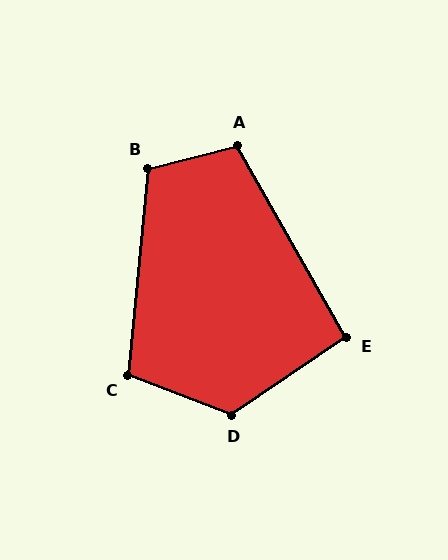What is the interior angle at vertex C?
Approximately 106 degrees (obtuse).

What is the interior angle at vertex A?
Approximately 105 degrees (obtuse).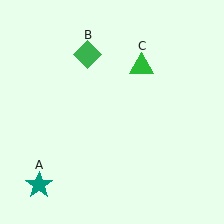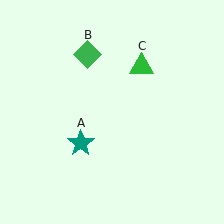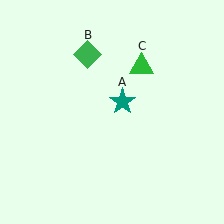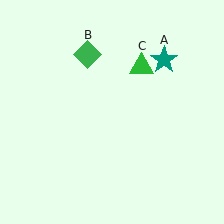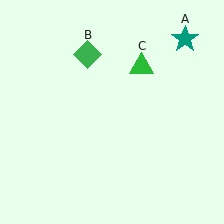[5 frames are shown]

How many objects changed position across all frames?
1 object changed position: teal star (object A).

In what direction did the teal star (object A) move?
The teal star (object A) moved up and to the right.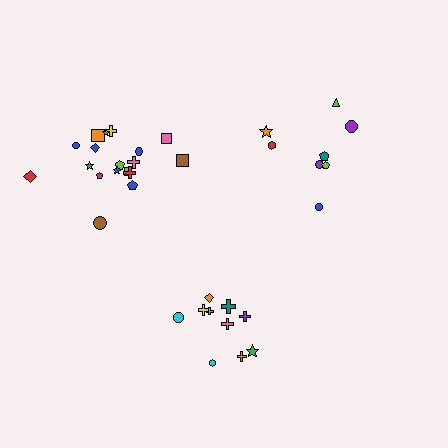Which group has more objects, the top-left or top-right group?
The top-left group.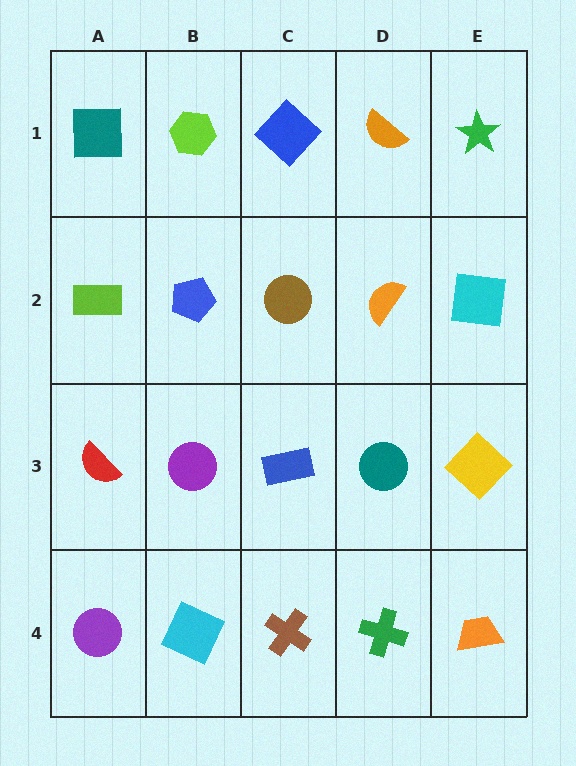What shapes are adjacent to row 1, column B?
A blue pentagon (row 2, column B), a teal square (row 1, column A), a blue diamond (row 1, column C).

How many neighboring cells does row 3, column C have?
4.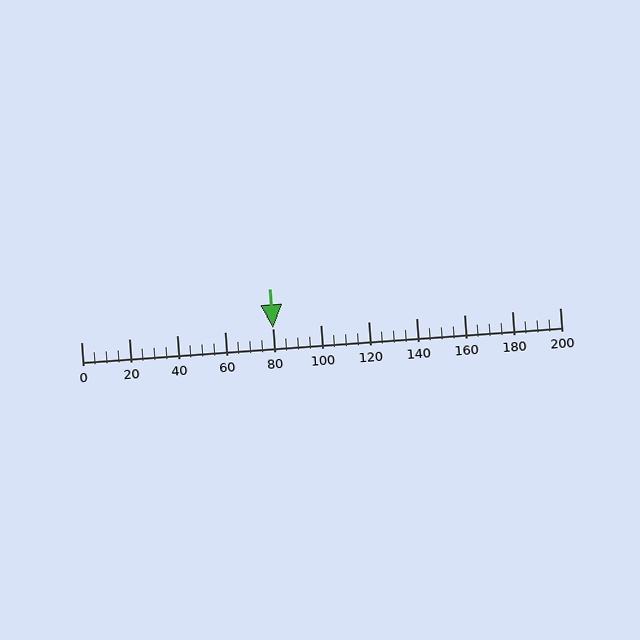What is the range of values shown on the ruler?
The ruler shows values from 0 to 200.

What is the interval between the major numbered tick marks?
The major tick marks are spaced 20 units apart.